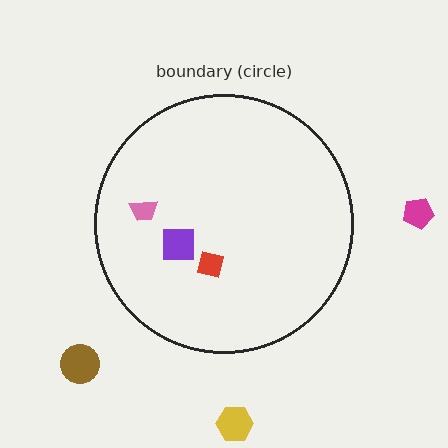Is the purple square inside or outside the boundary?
Inside.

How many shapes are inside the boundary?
3 inside, 3 outside.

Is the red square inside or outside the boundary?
Inside.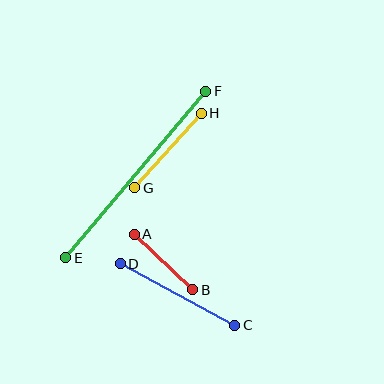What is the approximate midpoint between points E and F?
The midpoint is at approximately (136, 174) pixels.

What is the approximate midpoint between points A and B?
The midpoint is at approximately (163, 262) pixels.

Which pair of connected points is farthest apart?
Points E and F are farthest apart.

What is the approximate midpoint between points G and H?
The midpoint is at approximately (168, 151) pixels.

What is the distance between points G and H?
The distance is approximately 100 pixels.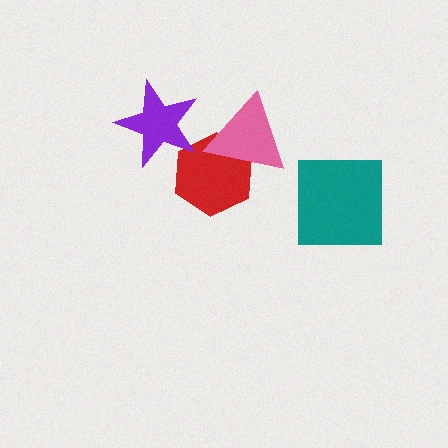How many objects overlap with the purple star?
1 object overlaps with the purple star.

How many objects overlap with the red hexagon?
2 objects overlap with the red hexagon.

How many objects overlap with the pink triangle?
1 object overlaps with the pink triangle.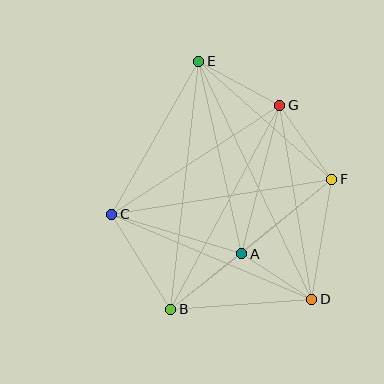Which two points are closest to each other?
Points A and D are closest to each other.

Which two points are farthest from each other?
Points D and E are farthest from each other.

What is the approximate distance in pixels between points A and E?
The distance between A and E is approximately 197 pixels.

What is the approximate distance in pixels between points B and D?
The distance between B and D is approximately 142 pixels.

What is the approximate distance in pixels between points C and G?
The distance between C and G is approximately 200 pixels.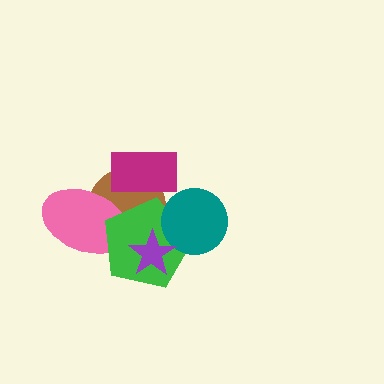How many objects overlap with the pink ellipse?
2 objects overlap with the pink ellipse.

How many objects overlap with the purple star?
2 objects overlap with the purple star.